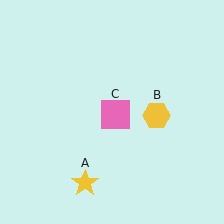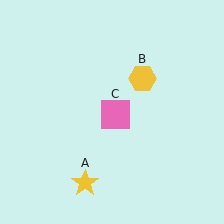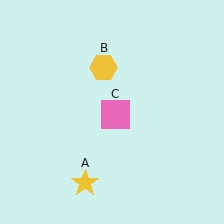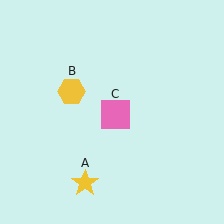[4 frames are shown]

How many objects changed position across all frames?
1 object changed position: yellow hexagon (object B).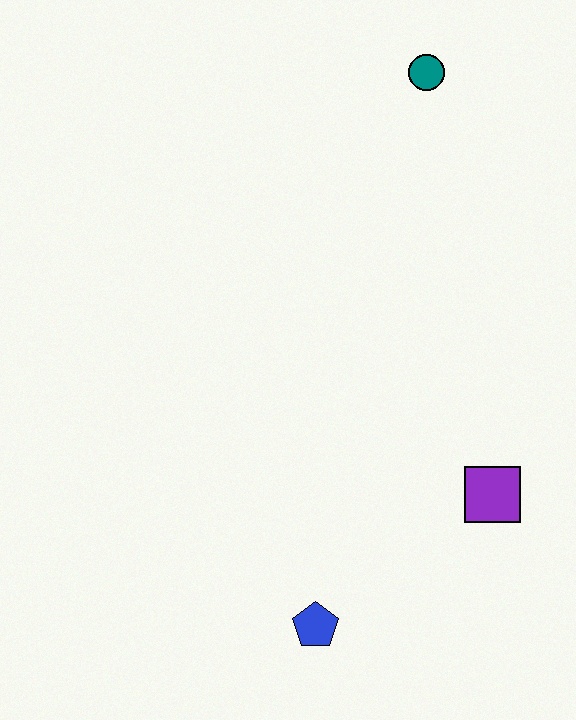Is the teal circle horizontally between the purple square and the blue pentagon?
Yes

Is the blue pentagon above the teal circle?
No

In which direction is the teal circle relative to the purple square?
The teal circle is above the purple square.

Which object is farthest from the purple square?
The teal circle is farthest from the purple square.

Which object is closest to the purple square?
The blue pentagon is closest to the purple square.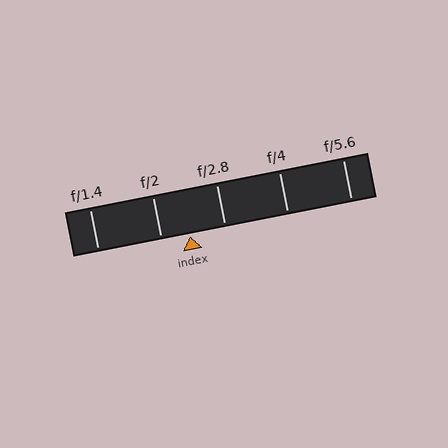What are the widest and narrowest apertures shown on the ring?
The widest aperture shown is f/1.4 and the narrowest is f/5.6.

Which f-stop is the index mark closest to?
The index mark is closest to f/2.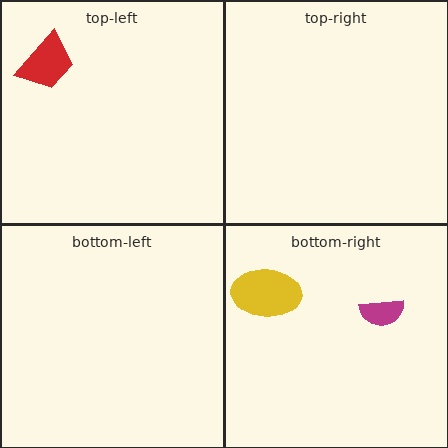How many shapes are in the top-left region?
1.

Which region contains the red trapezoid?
The top-left region.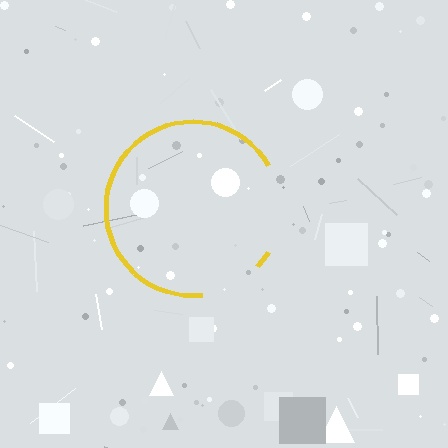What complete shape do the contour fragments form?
The contour fragments form a circle.